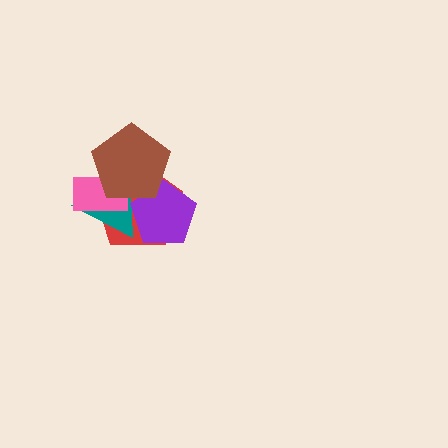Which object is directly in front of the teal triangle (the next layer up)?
The pink rectangle is directly in front of the teal triangle.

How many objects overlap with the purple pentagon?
3 objects overlap with the purple pentagon.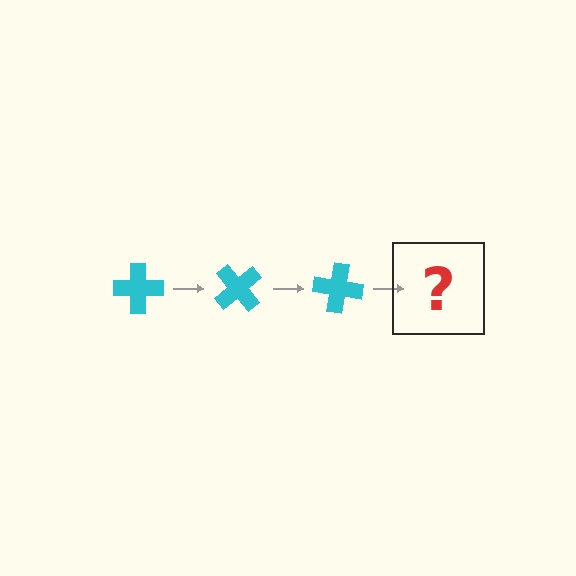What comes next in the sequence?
The next element should be a cyan cross rotated 150 degrees.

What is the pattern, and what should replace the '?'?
The pattern is that the cross rotates 50 degrees each step. The '?' should be a cyan cross rotated 150 degrees.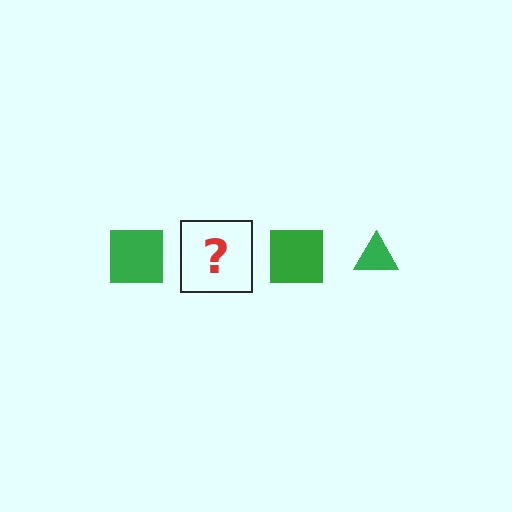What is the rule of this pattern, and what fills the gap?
The rule is that the pattern cycles through square, triangle shapes in green. The gap should be filled with a green triangle.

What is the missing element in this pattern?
The missing element is a green triangle.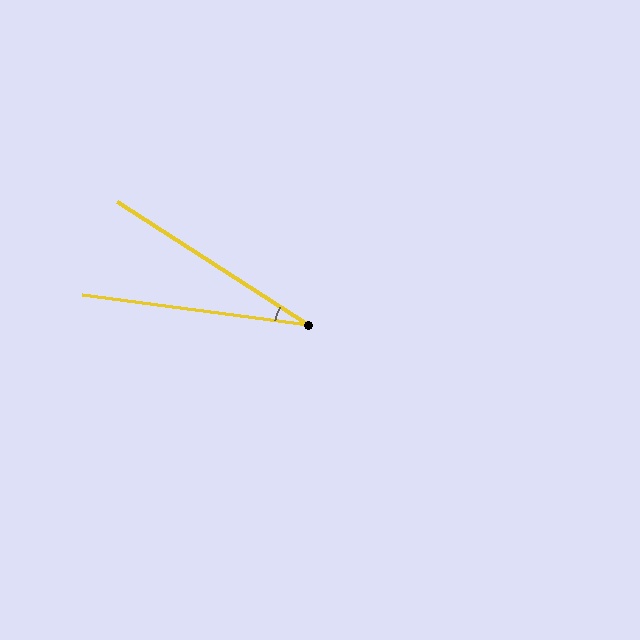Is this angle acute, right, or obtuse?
It is acute.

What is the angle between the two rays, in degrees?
Approximately 25 degrees.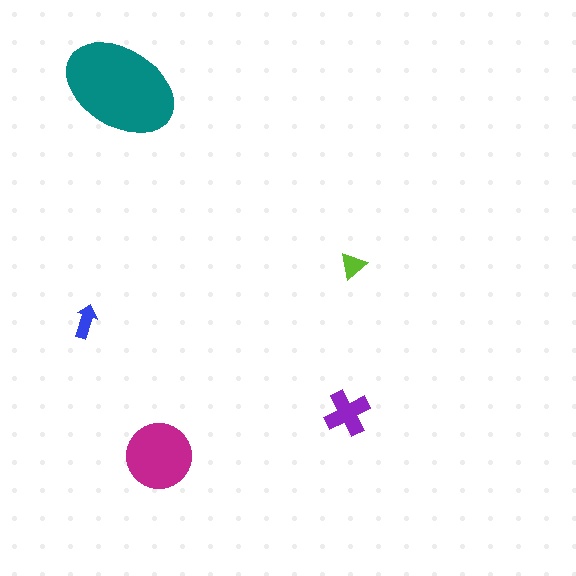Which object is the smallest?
The lime triangle.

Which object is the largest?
The teal ellipse.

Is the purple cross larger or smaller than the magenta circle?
Smaller.